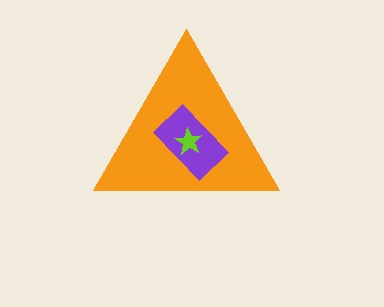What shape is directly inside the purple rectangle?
The lime star.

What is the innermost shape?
The lime star.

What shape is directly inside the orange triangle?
The purple rectangle.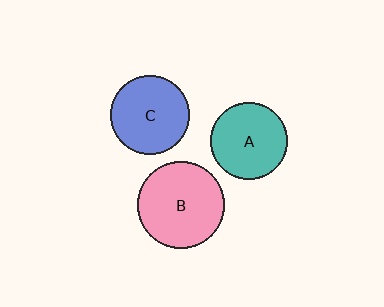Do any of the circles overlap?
No, none of the circles overlap.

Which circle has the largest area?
Circle B (pink).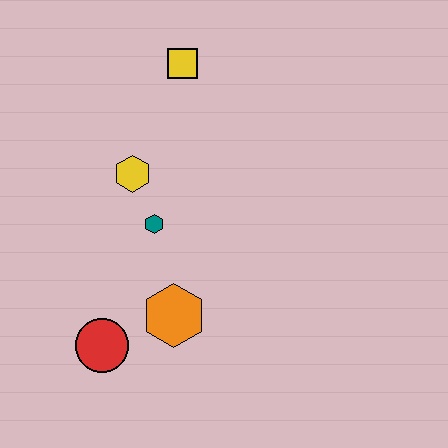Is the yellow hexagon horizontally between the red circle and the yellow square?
Yes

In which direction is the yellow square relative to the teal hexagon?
The yellow square is above the teal hexagon.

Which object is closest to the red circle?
The orange hexagon is closest to the red circle.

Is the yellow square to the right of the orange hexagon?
Yes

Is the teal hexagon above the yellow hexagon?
No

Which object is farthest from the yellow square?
The red circle is farthest from the yellow square.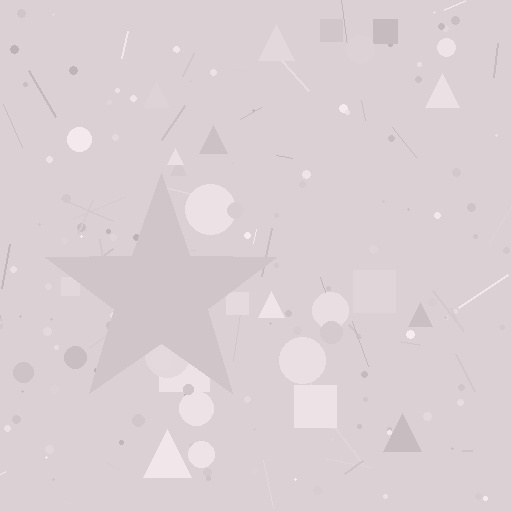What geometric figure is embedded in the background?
A star is embedded in the background.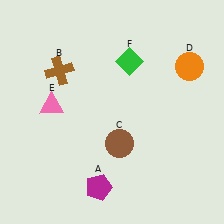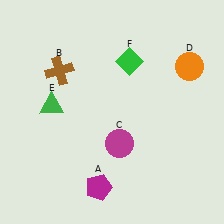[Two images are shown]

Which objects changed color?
C changed from brown to magenta. E changed from pink to green.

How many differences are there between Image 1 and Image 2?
There are 2 differences between the two images.